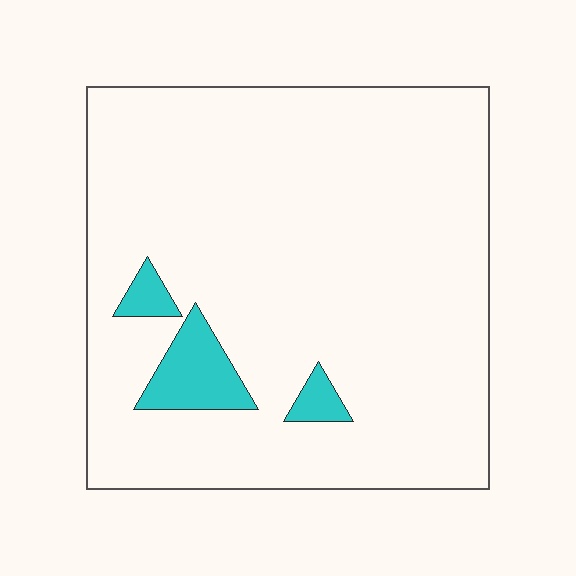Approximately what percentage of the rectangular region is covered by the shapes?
Approximately 5%.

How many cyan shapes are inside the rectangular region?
3.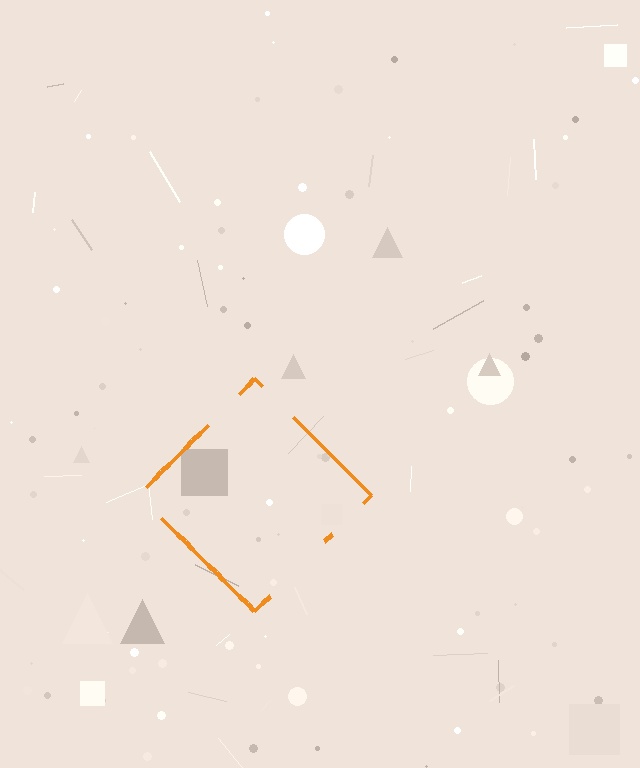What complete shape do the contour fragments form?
The contour fragments form a diamond.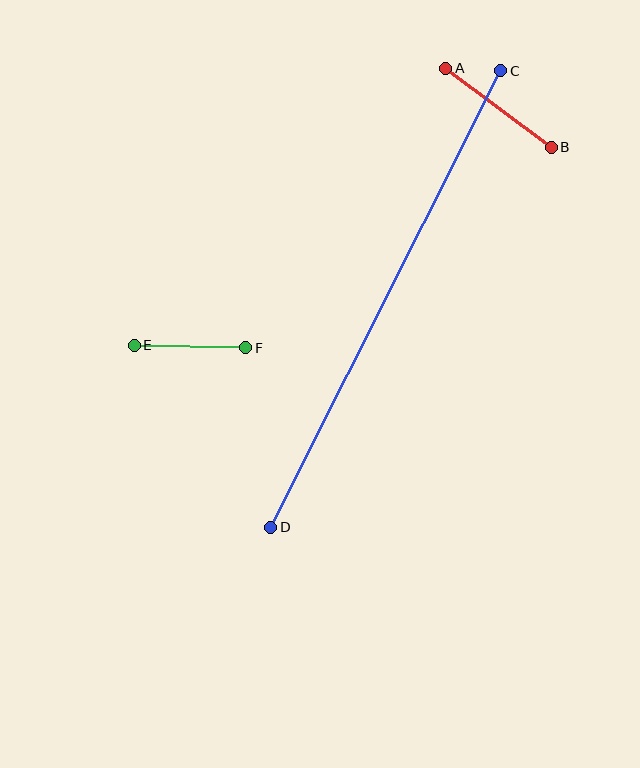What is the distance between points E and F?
The distance is approximately 111 pixels.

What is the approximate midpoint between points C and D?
The midpoint is at approximately (386, 299) pixels.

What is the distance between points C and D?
The distance is approximately 511 pixels.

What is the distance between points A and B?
The distance is approximately 132 pixels.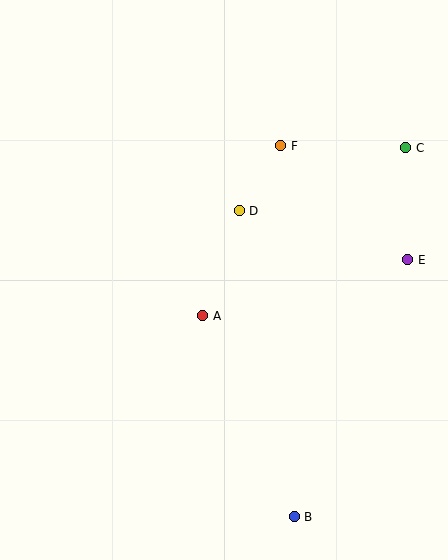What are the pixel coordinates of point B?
Point B is at (294, 517).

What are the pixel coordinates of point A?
Point A is at (202, 316).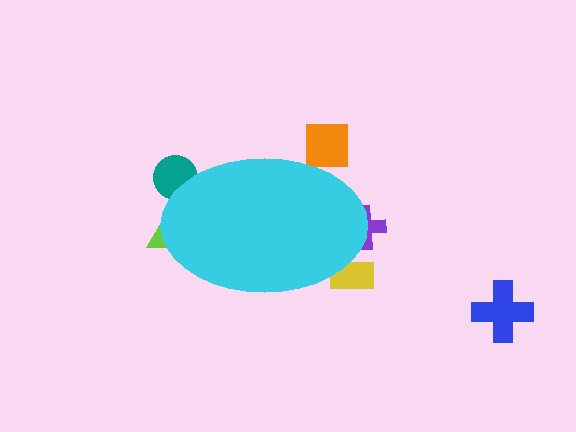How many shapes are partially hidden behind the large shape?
5 shapes are partially hidden.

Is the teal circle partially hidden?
Yes, the teal circle is partially hidden behind the cyan ellipse.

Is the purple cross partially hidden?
Yes, the purple cross is partially hidden behind the cyan ellipse.